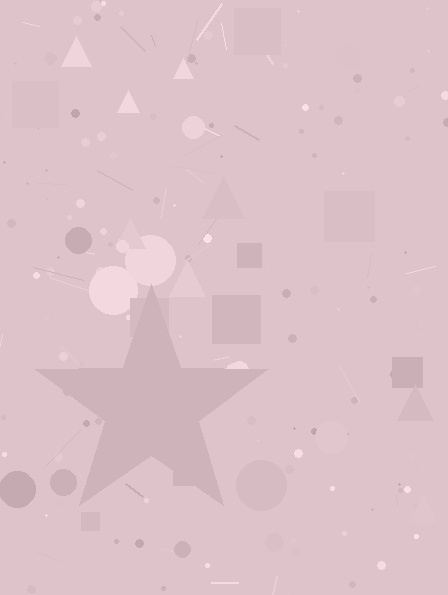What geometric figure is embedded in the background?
A star is embedded in the background.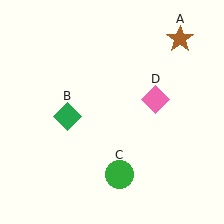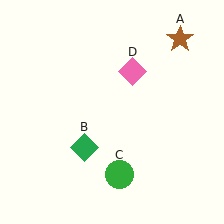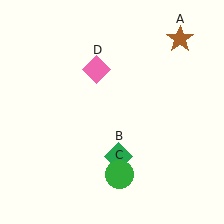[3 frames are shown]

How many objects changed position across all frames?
2 objects changed position: green diamond (object B), pink diamond (object D).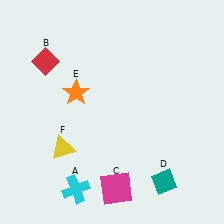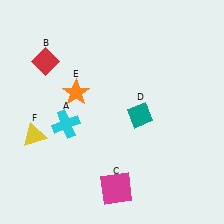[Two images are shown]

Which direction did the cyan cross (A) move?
The cyan cross (A) moved up.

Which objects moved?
The objects that moved are: the cyan cross (A), the teal diamond (D), the yellow triangle (F).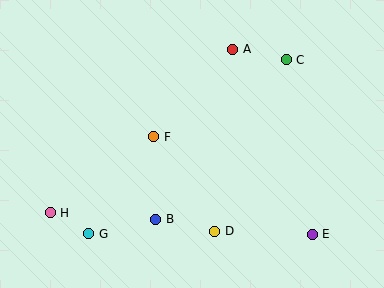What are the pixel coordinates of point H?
Point H is at (50, 213).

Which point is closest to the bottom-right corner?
Point E is closest to the bottom-right corner.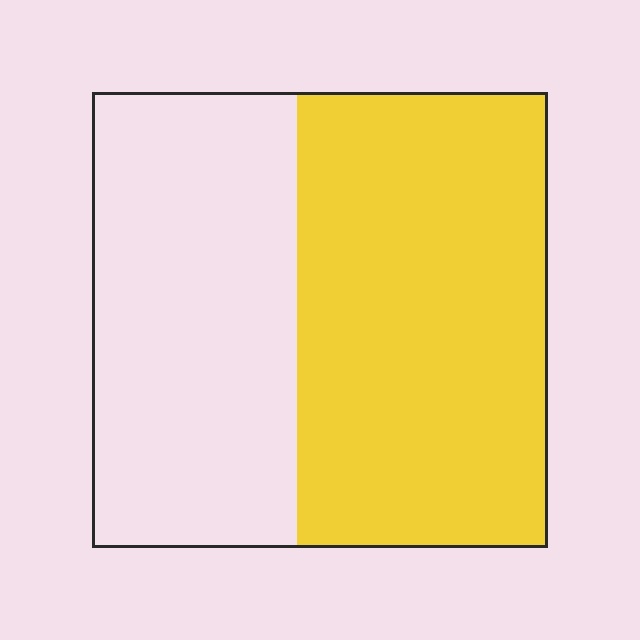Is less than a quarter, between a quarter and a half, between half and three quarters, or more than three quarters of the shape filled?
Between half and three quarters.